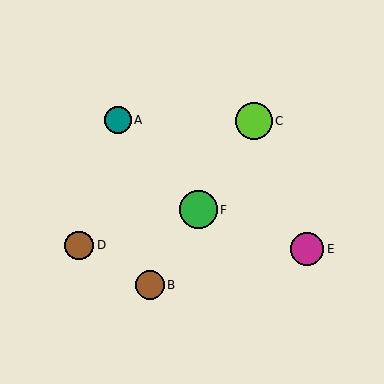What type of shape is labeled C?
Shape C is a lime circle.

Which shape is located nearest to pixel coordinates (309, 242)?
The magenta circle (labeled E) at (307, 249) is nearest to that location.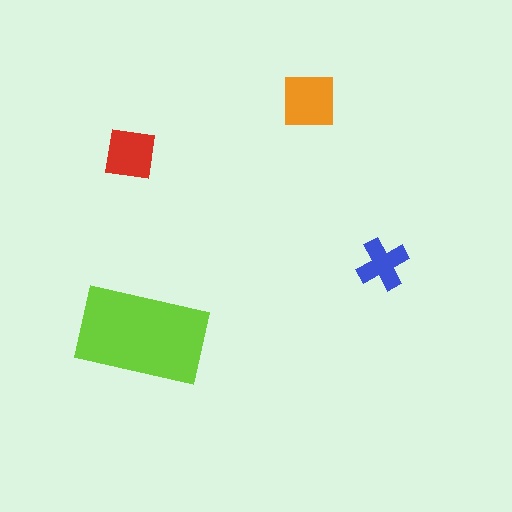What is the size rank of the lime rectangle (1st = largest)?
1st.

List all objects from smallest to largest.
The blue cross, the red square, the orange square, the lime rectangle.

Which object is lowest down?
The lime rectangle is bottommost.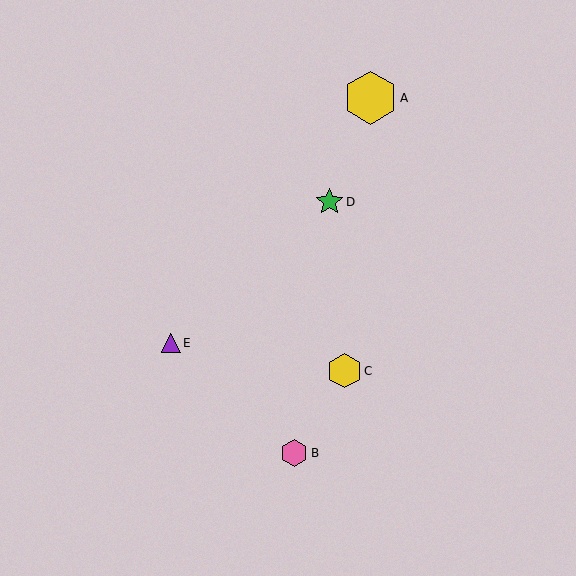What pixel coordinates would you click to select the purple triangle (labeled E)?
Click at (171, 343) to select the purple triangle E.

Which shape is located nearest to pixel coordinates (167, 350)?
The purple triangle (labeled E) at (171, 343) is nearest to that location.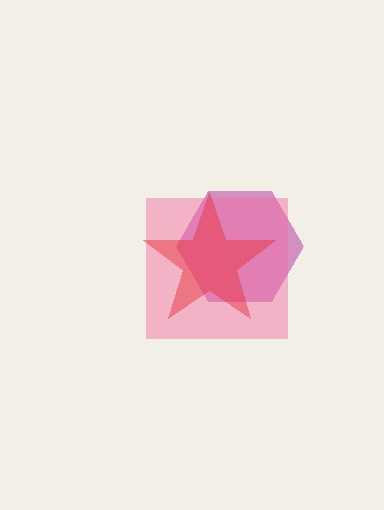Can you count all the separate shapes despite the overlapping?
Yes, there are 3 separate shapes.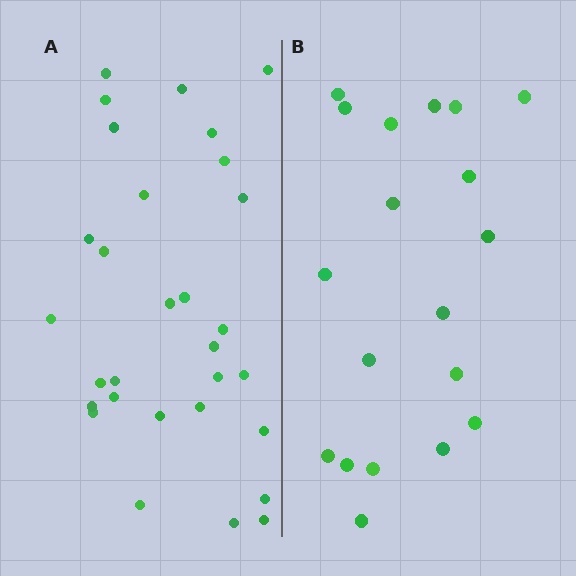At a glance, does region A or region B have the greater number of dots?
Region A (the left region) has more dots.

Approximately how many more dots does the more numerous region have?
Region A has roughly 12 or so more dots than region B.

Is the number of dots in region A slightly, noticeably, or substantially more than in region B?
Region A has substantially more. The ratio is roughly 1.6 to 1.